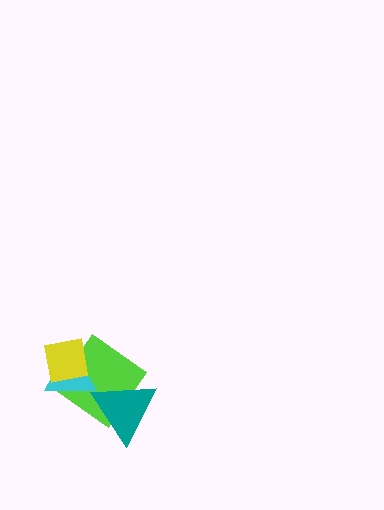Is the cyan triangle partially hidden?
Yes, it is partially covered by another shape.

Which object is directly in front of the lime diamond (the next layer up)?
The cyan triangle is directly in front of the lime diamond.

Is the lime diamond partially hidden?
Yes, it is partially covered by another shape.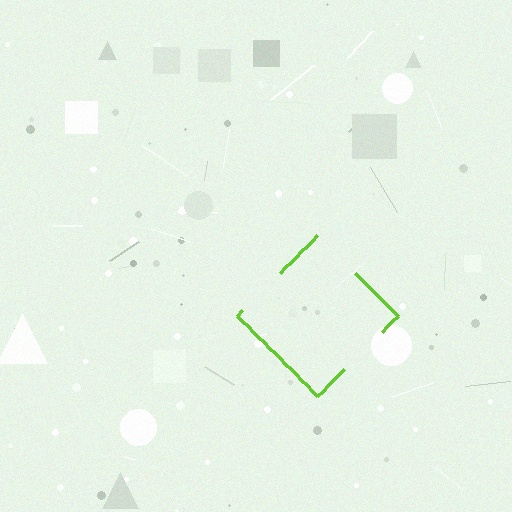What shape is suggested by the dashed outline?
The dashed outline suggests a diamond.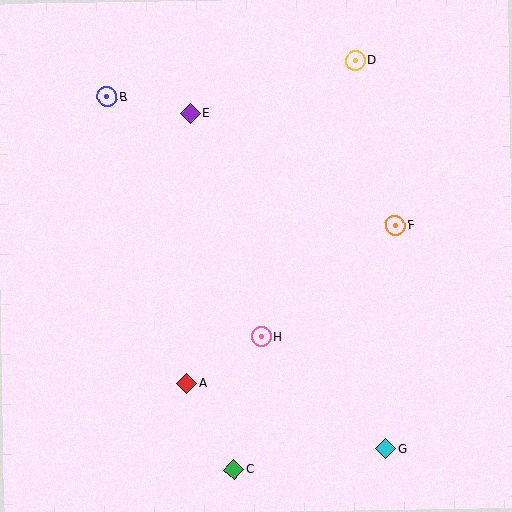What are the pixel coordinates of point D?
Point D is at (355, 60).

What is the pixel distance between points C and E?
The distance between C and E is 360 pixels.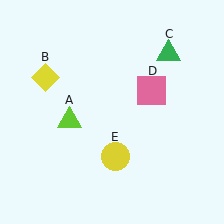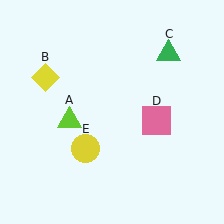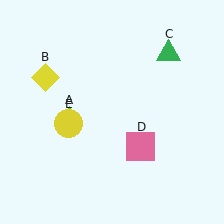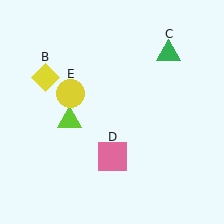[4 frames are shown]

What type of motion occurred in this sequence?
The pink square (object D), yellow circle (object E) rotated clockwise around the center of the scene.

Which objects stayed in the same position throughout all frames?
Lime triangle (object A) and yellow diamond (object B) and green triangle (object C) remained stationary.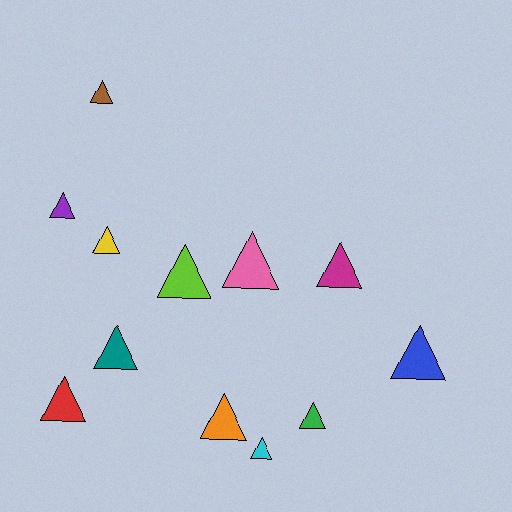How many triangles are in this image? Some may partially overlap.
There are 12 triangles.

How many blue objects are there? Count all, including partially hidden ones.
There is 1 blue object.